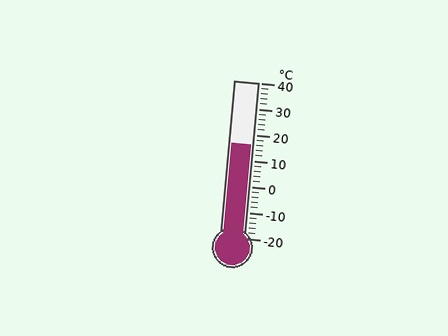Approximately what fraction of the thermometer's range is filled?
The thermometer is filled to approximately 60% of its range.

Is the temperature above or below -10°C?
The temperature is above -10°C.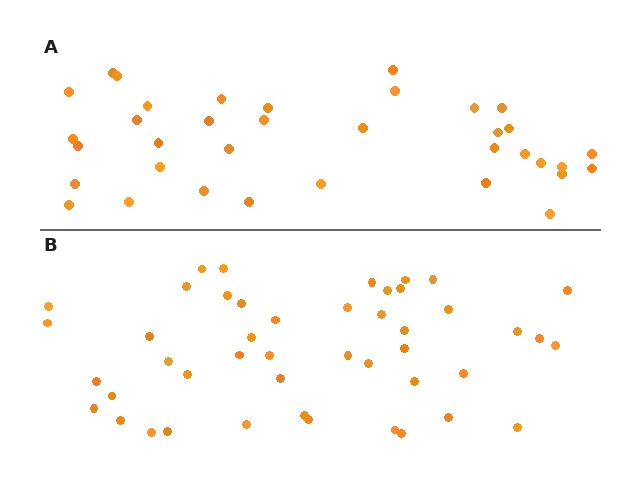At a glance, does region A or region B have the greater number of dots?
Region B (the bottom region) has more dots.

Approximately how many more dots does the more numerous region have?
Region B has roughly 10 or so more dots than region A.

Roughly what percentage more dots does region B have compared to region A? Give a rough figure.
About 30% more.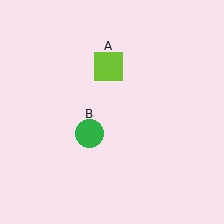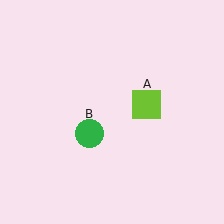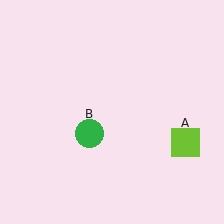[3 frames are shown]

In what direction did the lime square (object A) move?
The lime square (object A) moved down and to the right.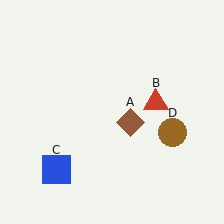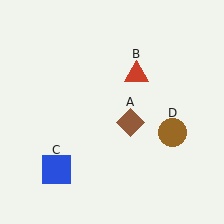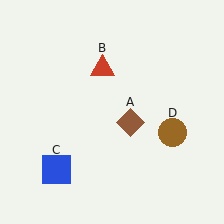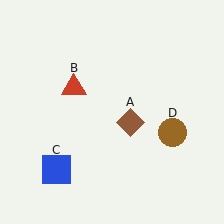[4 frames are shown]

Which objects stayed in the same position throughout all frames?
Brown diamond (object A) and blue square (object C) and brown circle (object D) remained stationary.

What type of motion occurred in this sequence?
The red triangle (object B) rotated counterclockwise around the center of the scene.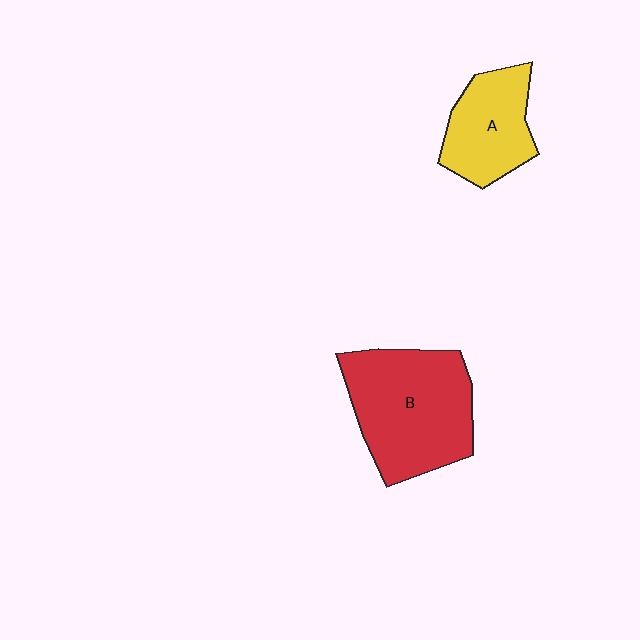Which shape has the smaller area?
Shape A (yellow).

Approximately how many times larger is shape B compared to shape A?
Approximately 1.7 times.